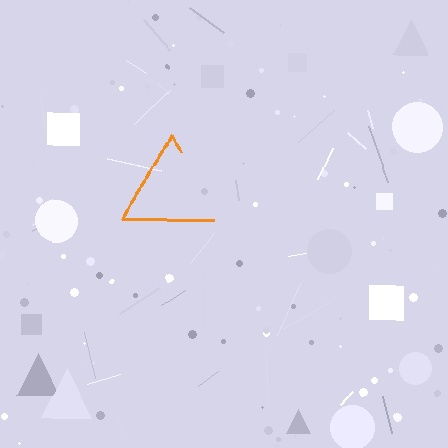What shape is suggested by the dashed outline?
The dashed outline suggests a triangle.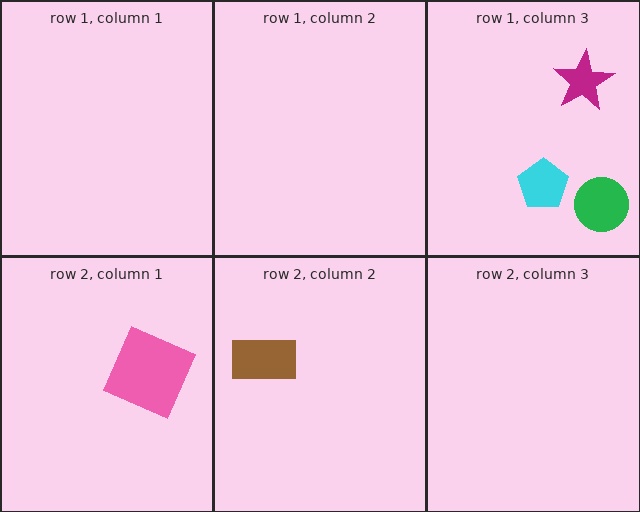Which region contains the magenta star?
The row 1, column 3 region.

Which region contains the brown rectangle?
The row 2, column 2 region.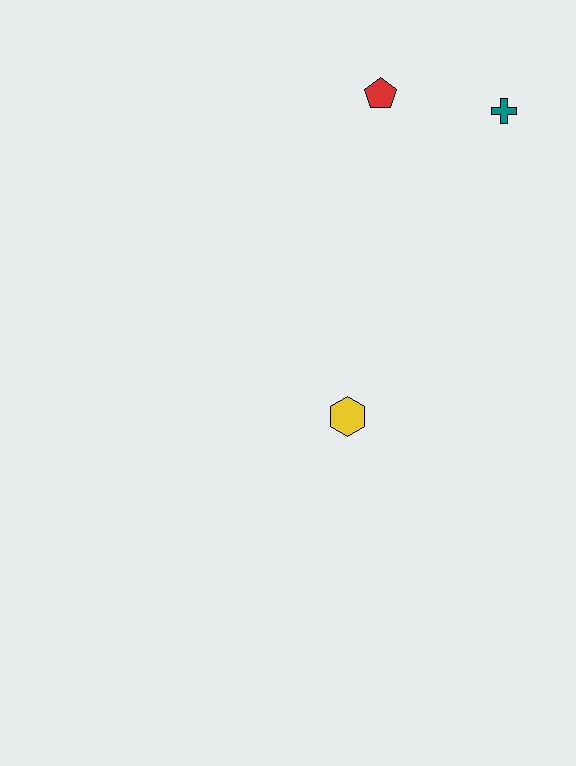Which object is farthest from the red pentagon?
The yellow hexagon is farthest from the red pentagon.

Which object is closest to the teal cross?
The red pentagon is closest to the teal cross.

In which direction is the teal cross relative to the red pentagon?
The teal cross is to the right of the red pentagon.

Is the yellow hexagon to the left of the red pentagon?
Yes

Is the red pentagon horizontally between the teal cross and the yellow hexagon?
Yes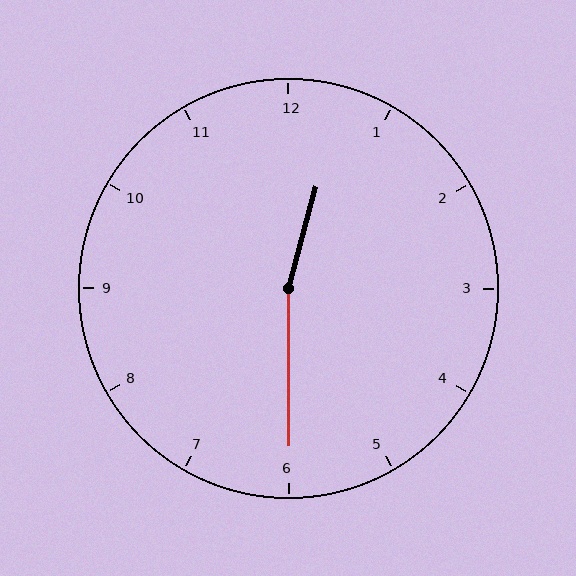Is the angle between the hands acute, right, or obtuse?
It is obtuse.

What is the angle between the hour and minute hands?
Approximately 165 degrees.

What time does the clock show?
12:30.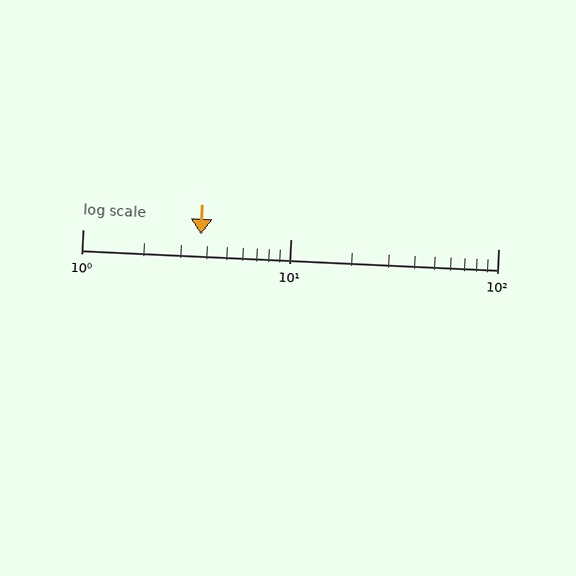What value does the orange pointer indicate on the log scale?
The pointer indicates approximately 3.7.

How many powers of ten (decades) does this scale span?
The scale spans 2 decades, from 1 to 100.